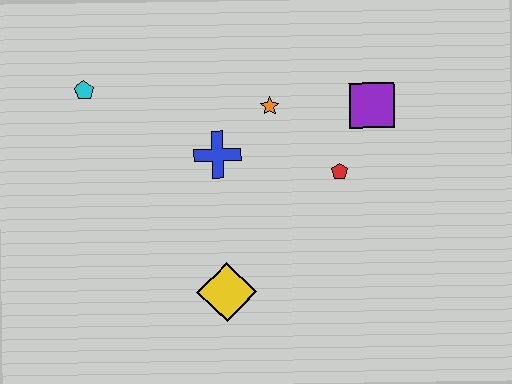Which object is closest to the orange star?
The blue cross is closest to the orange star.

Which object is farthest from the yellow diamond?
The cyan pentagon is farthest from the yellow diamond.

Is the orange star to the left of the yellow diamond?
No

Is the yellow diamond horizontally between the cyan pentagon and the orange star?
Yes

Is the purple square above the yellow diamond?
Yes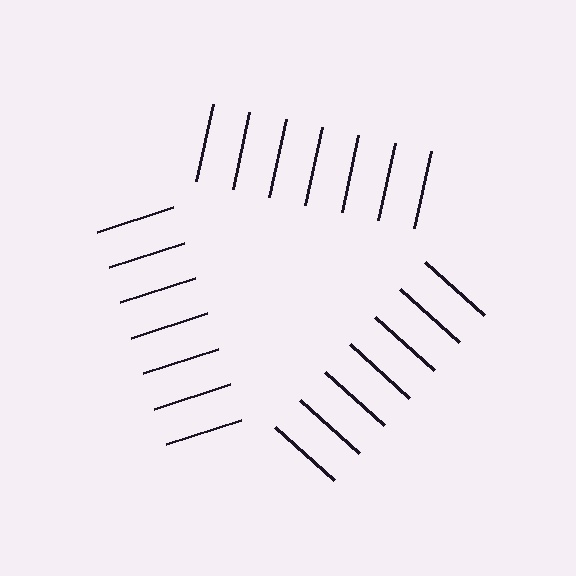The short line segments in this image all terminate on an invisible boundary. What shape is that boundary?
An illusory triangle — the line segments terminate on its edges but no continuous stroke is drawn.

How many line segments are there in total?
21 — 7 along each of the 3 edges.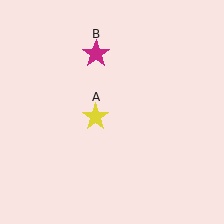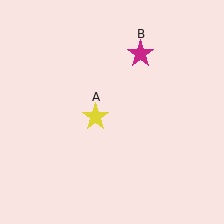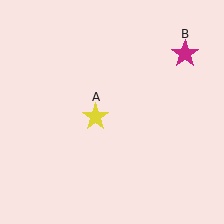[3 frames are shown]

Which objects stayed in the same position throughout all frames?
Yellow star (object A) remained stationary.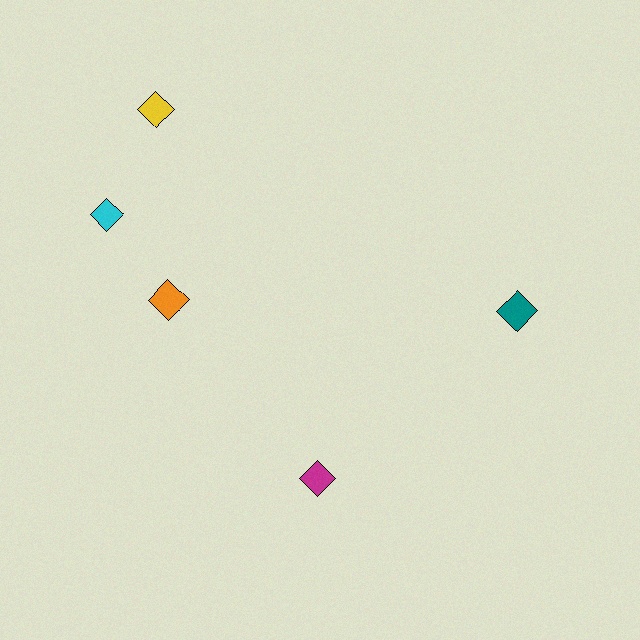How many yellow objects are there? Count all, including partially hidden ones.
There is 1 yellow object.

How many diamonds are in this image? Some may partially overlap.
There are 5 diamonds.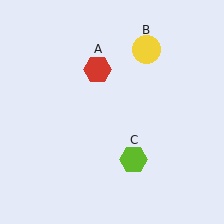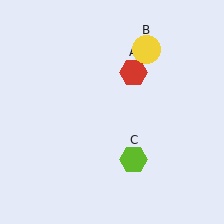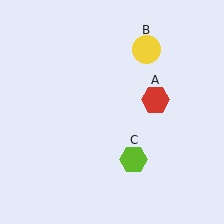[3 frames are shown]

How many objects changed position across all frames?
1 object changed position: red hexagon (object A).